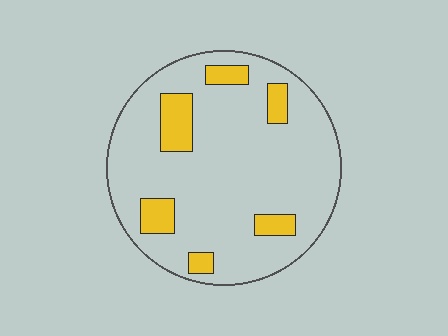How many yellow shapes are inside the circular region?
6.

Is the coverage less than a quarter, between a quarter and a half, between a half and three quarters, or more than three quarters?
Less than a quarter.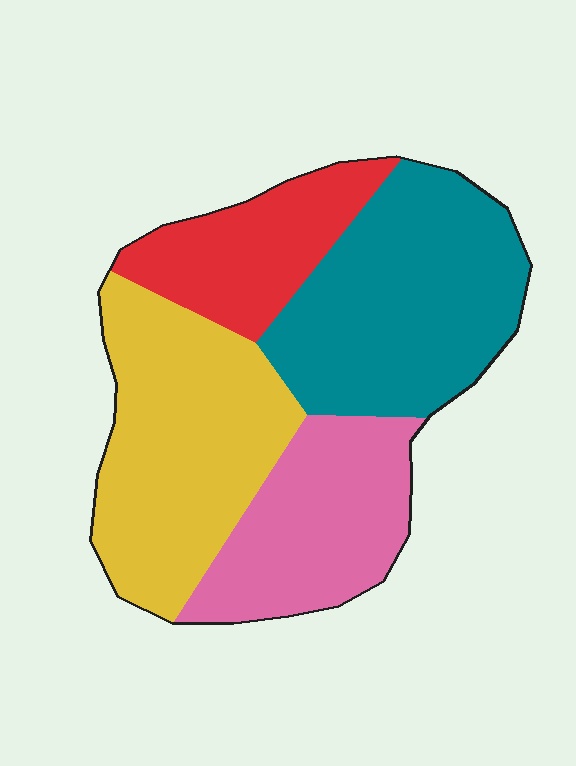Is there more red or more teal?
Teal.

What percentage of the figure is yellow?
Yellow covers 31% of the figure.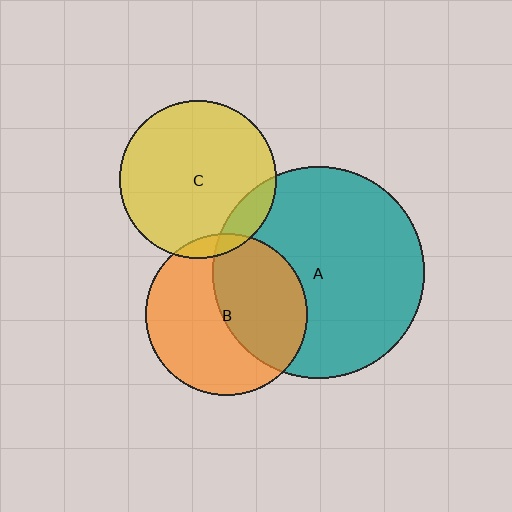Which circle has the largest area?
Circle A (teal).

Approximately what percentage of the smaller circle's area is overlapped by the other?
Approximately 5%.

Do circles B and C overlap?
Yes.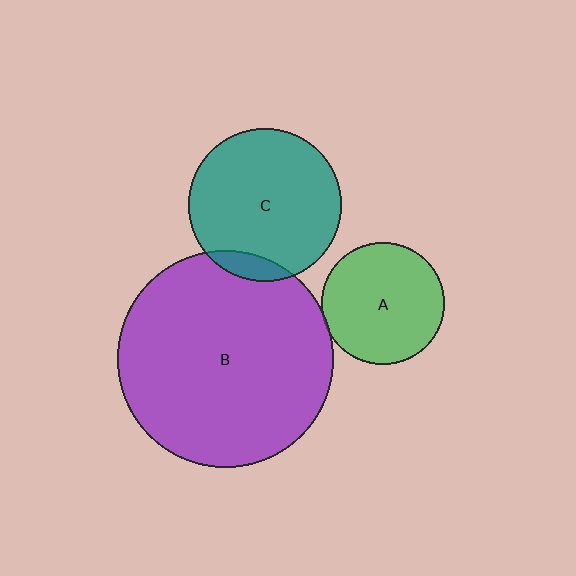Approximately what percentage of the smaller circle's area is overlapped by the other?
Approximately 5%.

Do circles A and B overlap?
Yes.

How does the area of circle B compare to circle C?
Approximately 2.0 times.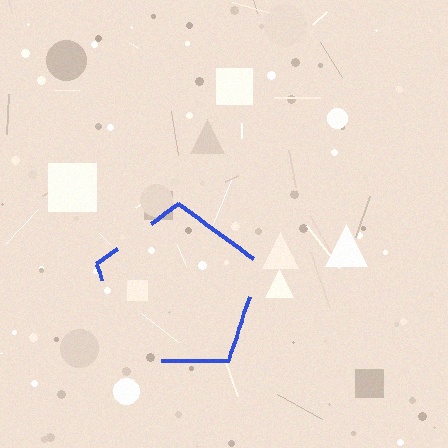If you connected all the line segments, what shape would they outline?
They would outline a pentagon.